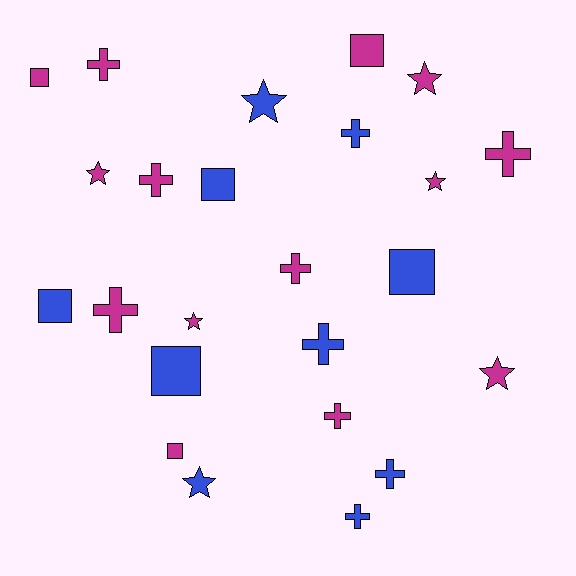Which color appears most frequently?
Magenta, with 14 objects.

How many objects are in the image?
There are 24 objects.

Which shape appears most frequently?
Cross, with 10 objects.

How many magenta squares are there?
There are 3 magenta squares.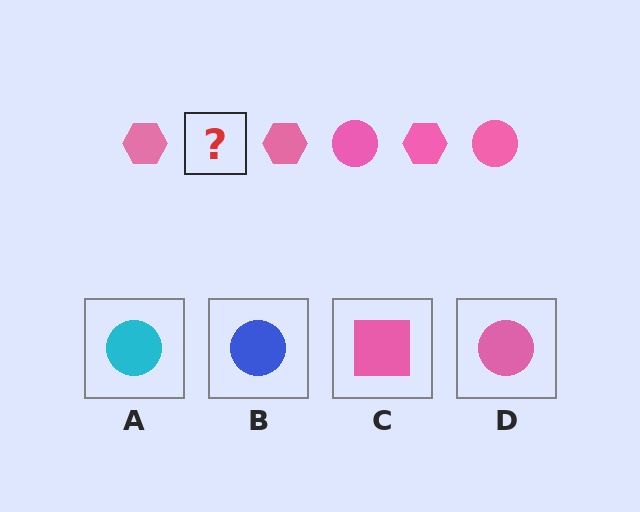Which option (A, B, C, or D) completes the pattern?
D.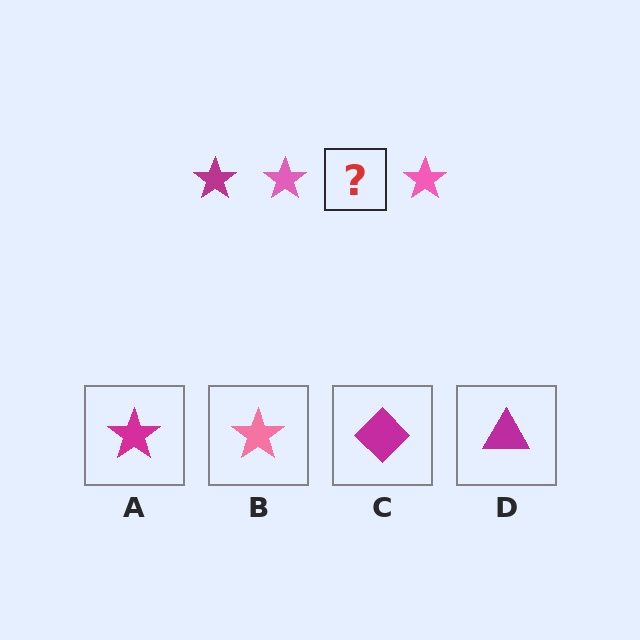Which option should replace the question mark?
Option A.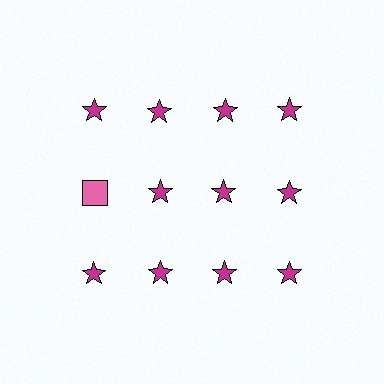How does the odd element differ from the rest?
It differs in both color (pink instead of magenta) and shape (square instead of star).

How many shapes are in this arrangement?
There are 12 shapes arranged in a grid pattern.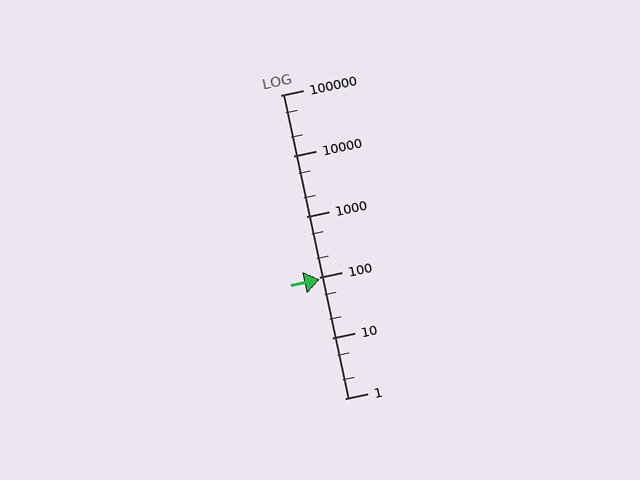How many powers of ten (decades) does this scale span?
The scale spans 5 decades, from 1 to 100000.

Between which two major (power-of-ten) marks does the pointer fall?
The pointer is between 10 and 100.